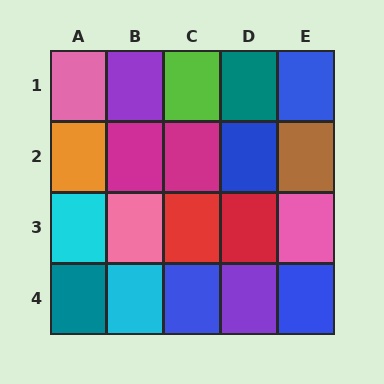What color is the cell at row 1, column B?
Purple.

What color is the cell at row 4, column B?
Cyan.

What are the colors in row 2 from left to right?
Orange, magenta, magenta, blue, brown.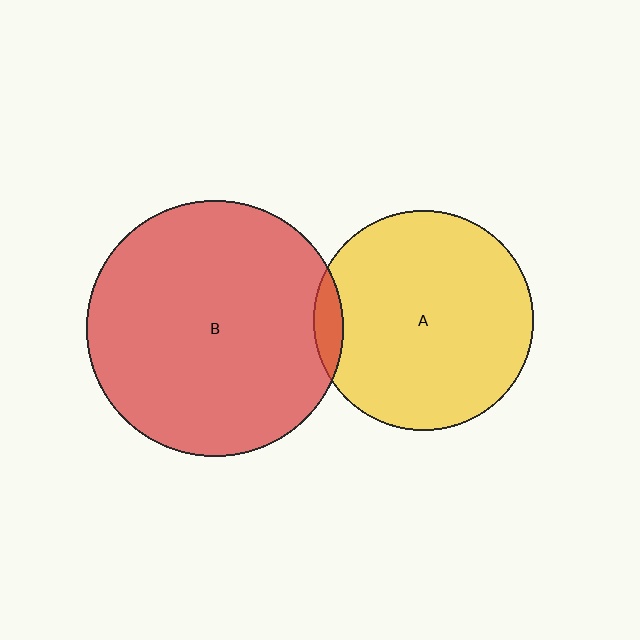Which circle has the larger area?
Circle B (red).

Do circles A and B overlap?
Yes.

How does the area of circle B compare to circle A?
Approximately 1.4 times.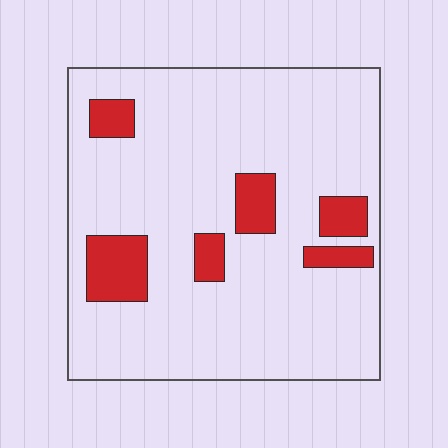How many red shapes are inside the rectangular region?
6.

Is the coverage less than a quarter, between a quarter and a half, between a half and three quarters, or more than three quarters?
Less than a quarter.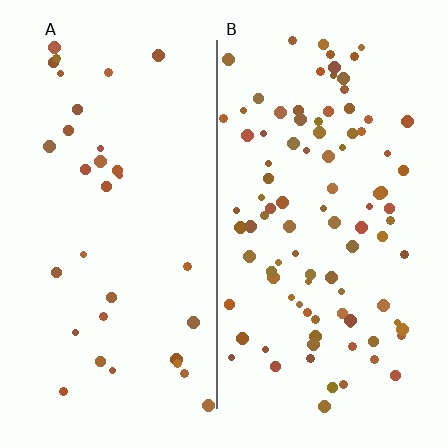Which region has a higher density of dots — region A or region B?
B (the right).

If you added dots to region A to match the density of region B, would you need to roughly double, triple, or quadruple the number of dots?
Approximately triple.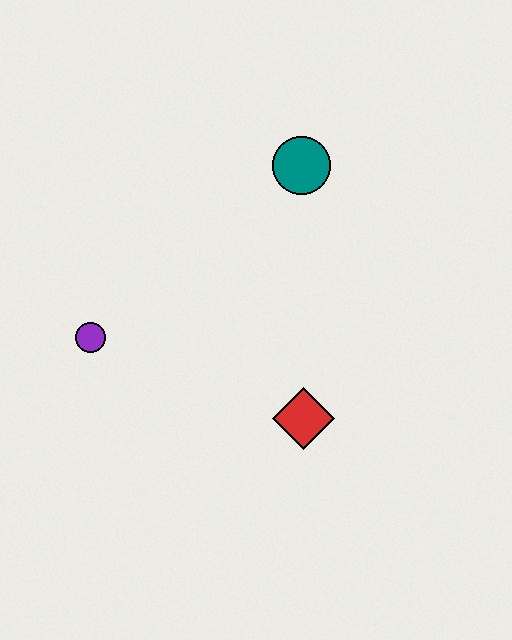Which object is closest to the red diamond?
The purple circle is closest to the red diamond.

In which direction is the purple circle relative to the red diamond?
The purple circle is to the left of the red diamond.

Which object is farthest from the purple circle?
The teal circle is farthest from the purple circle.